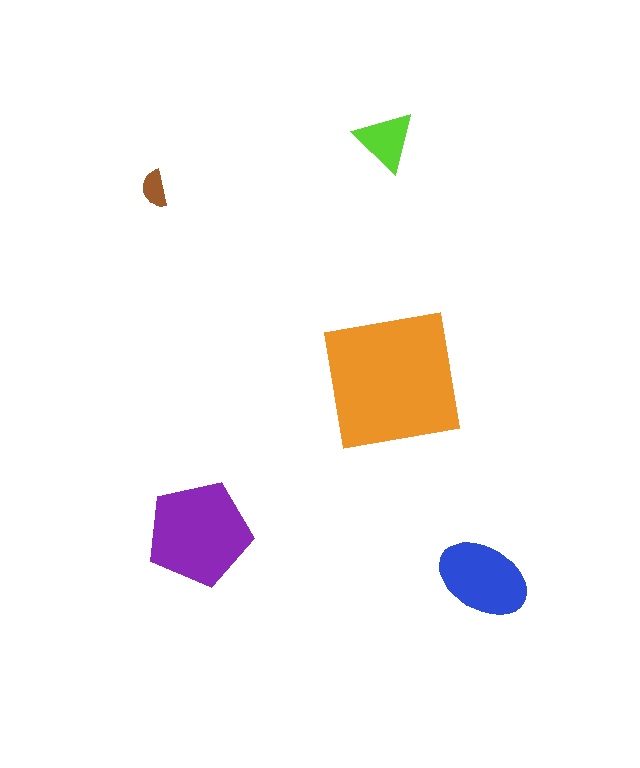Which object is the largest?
The orange square.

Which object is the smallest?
The brown semicircle.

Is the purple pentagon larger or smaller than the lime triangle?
Larger.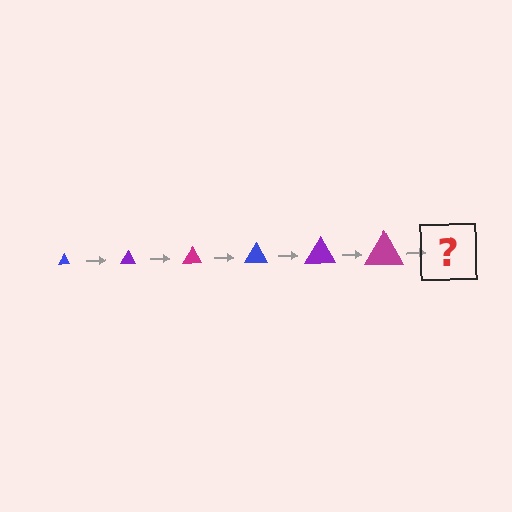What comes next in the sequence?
The next element should be a blue triangle, larger than the previous one.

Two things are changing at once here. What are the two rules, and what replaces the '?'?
The two rules are that the triangle grows larger each step and the color cycles through blue, purple, and magenta. The '?' should be a blue triangle, larger than the previous one.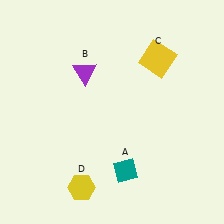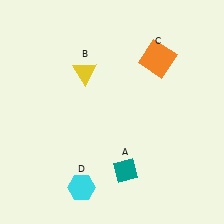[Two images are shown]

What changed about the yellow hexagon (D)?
In Image 1, D is yellow. In Image 2, it changed to cyan.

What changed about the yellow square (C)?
In Image 1, C is yellow. In Image 2, it changed to orange.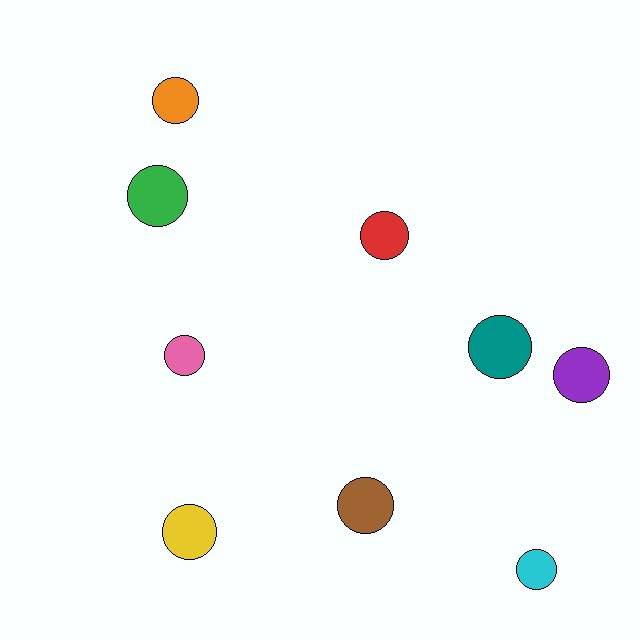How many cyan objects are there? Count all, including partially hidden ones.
There is 1 cyan object.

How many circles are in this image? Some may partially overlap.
There are 9 circles.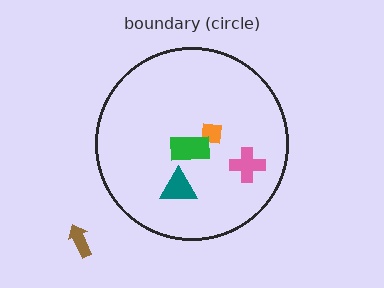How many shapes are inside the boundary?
4 inside, 1 outside.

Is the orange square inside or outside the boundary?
Inside.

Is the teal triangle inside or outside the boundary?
Inside.